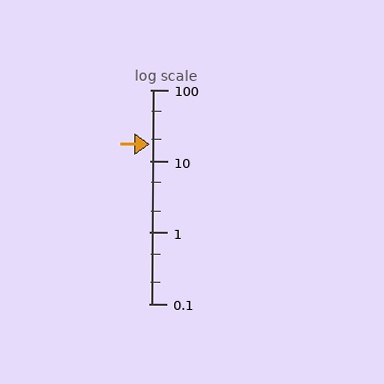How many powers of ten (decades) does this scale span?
The scale spans 3 decades, from 0.1 to 100.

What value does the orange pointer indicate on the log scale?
The pointer indicates approximately 17.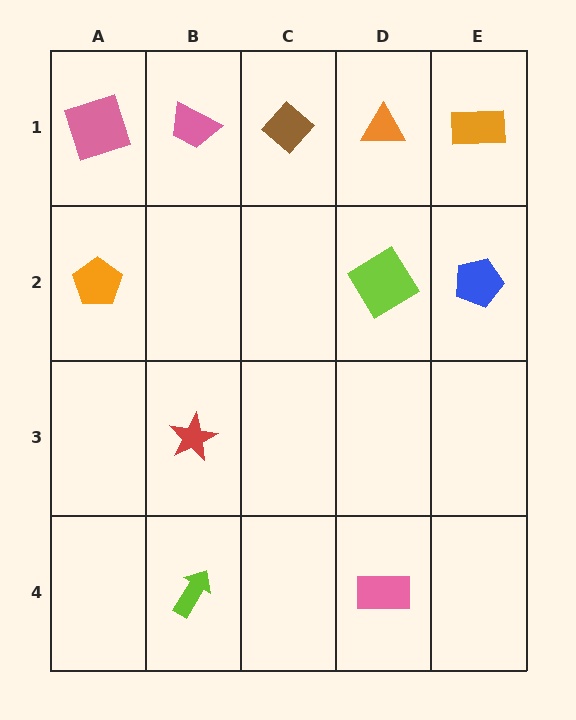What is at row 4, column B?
A lime arrow.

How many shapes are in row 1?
5 shapes.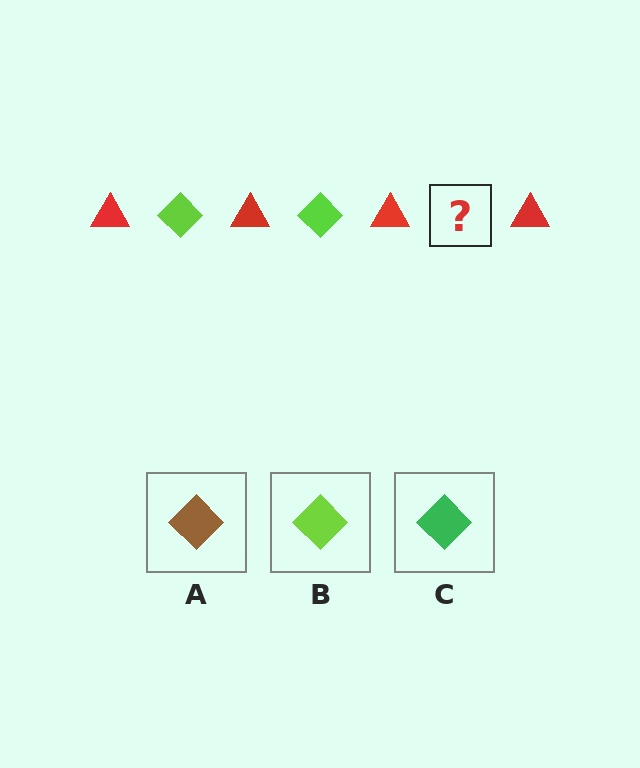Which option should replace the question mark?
Option B.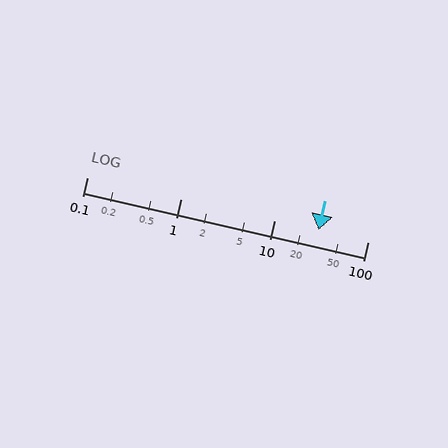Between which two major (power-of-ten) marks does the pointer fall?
The pointer is between 10 and 100.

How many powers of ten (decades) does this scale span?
The scale spans 3 decades, from 0.1 to 100.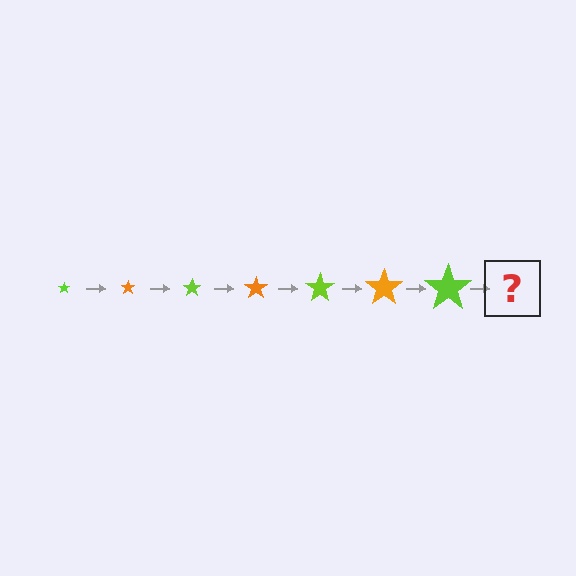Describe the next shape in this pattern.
It should be an orange star, larger than the previous one.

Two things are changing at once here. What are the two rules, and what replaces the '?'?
The two rules are that the star grows larger each step and the color cycles through lime and orange. The '?' should be an orange star, larger than the previous one.